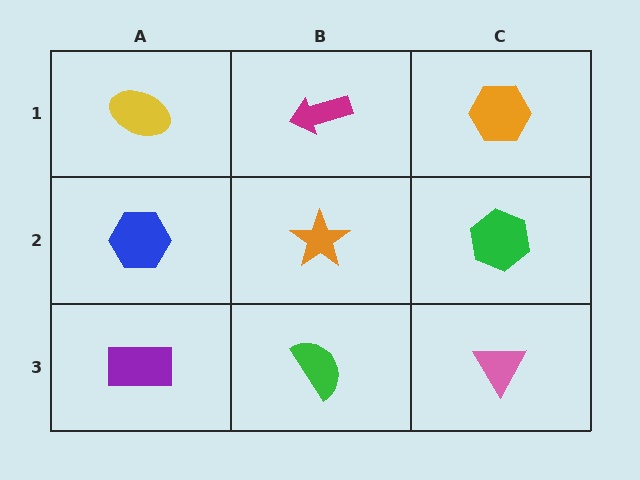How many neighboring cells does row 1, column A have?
2.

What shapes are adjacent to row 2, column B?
A magenta arrow (row 1, column B), a green semicircle (row 3, column B), a blue hexagon (row 2, column A), a green hexagon (row 2, column C).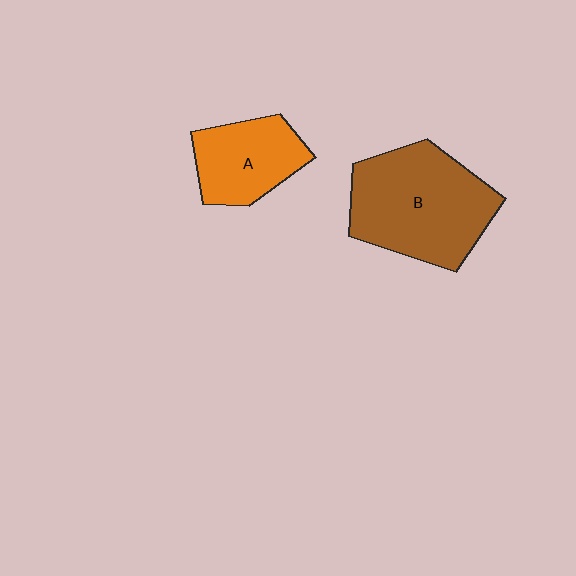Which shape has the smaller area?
Shape A (orange).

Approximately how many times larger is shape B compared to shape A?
Approximately 1.7 times.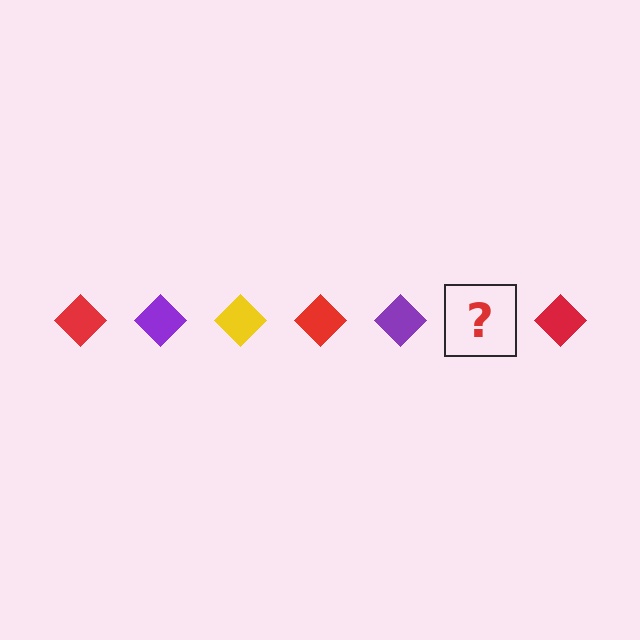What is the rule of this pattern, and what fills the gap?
The rule is that the pattern cycles through red, purple, yellow diamonds. The gap should be filled with a yellow diamond.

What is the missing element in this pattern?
The missing element is a yellow diamond.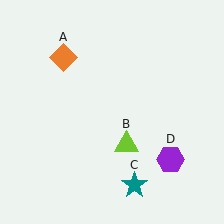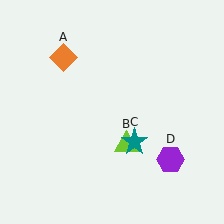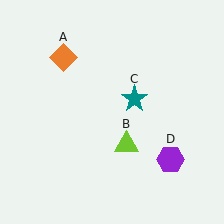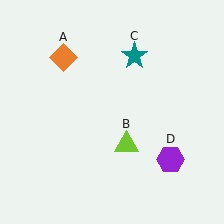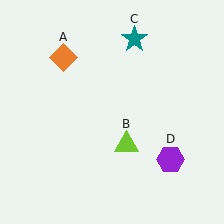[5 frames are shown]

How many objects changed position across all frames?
1 object changed position: teal star (object C).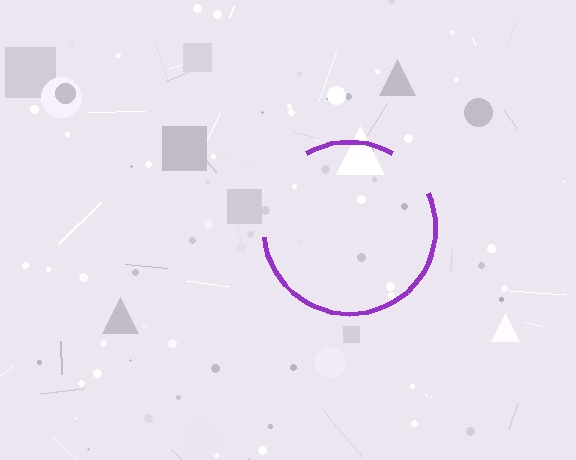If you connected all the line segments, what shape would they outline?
They would outline a circle.